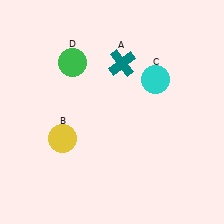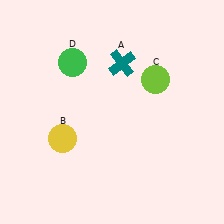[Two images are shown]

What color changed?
The circle (C) changed from cyan in Image 1 to lime in Image 2.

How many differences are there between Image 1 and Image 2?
There is 1 difference between the two images.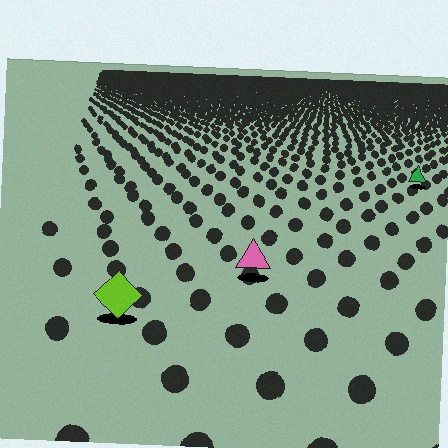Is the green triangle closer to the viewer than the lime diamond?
No. The lime diamond is closer — you can tell from the texture gradient: the ground texture is coarser near it.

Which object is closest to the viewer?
The lime diamond is closest. The texture marks near it are larger and more spread out.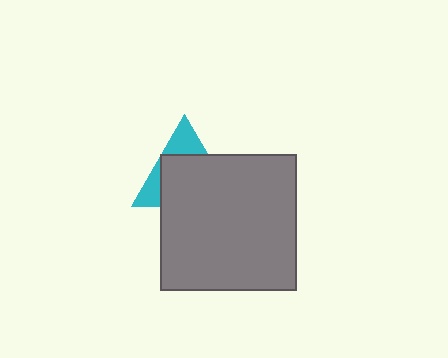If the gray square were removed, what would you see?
You would see the complete cyan triangle.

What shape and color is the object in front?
The object in front is a gray square.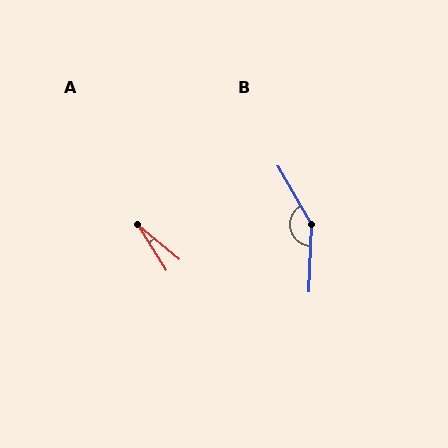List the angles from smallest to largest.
A (19°), B (147°).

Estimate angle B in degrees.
Approximately 147 degrees.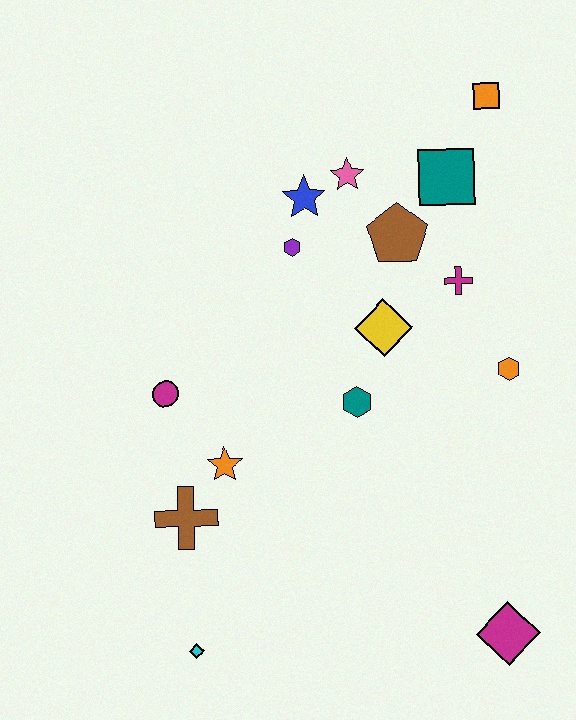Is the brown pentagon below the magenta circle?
No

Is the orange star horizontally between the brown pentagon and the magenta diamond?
No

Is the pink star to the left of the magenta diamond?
Yes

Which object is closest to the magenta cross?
The brown pentagon is closest to the magenta cross.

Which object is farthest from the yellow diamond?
The cyan diamond is farthest from the yellow diamond.